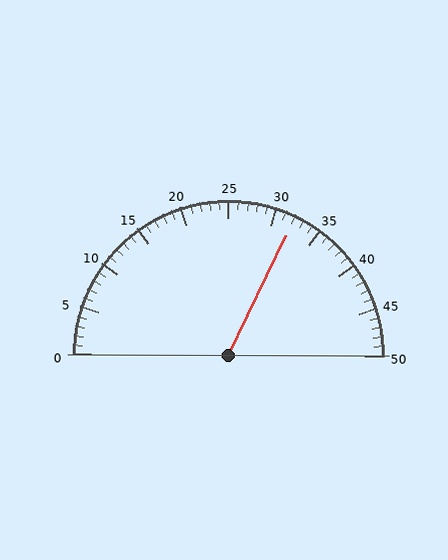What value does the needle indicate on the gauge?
The needle indicates approximately 32.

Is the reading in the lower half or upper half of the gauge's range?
The reading is in the upper half of the range (0 to 50).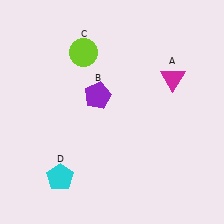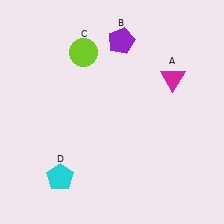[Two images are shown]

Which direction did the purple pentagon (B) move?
The purple pentagon (B) moved up.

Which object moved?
The purple pentagon (B) moved up.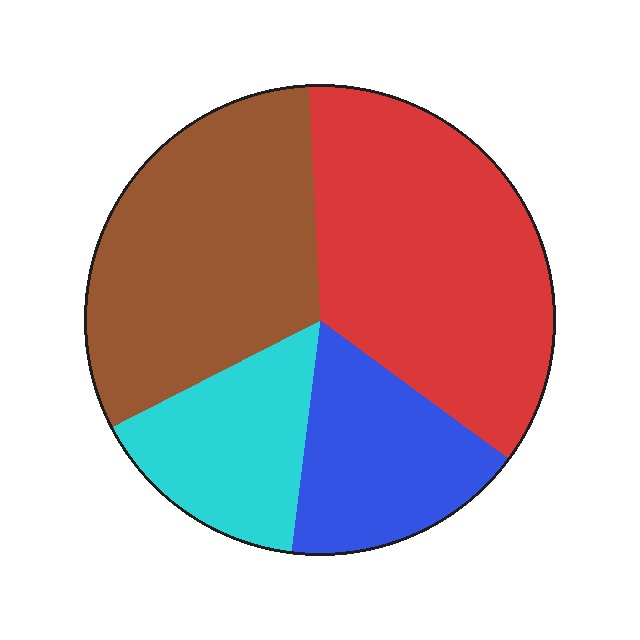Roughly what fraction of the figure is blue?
Blue takes up between a sixth and a third of the figure.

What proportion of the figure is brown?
Brown takes up about one third (1/3) of the figure.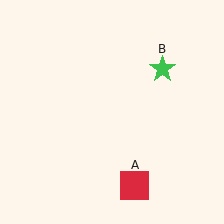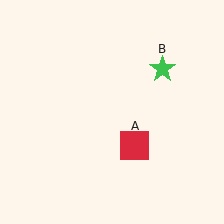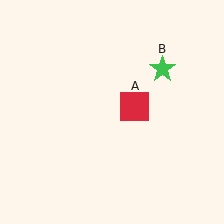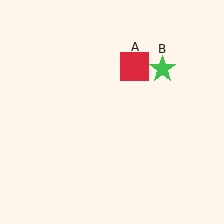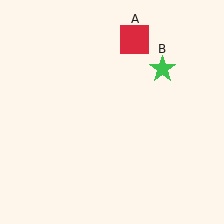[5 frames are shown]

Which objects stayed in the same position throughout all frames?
Green star (object B) remained stationary.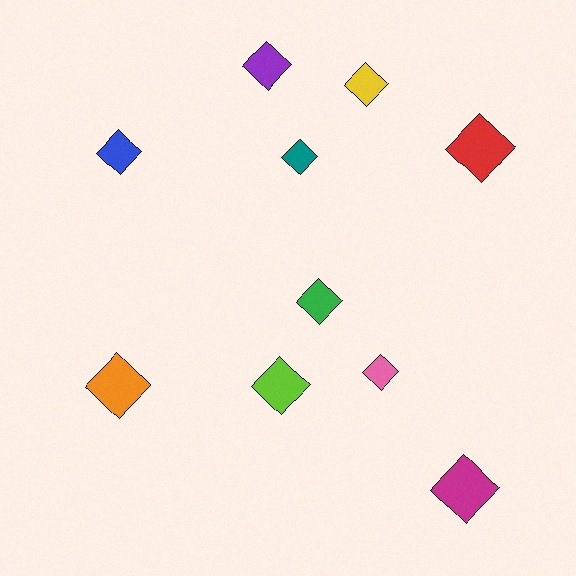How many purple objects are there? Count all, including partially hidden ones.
There is 1 purple object.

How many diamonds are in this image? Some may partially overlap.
There are 10 diamonds.